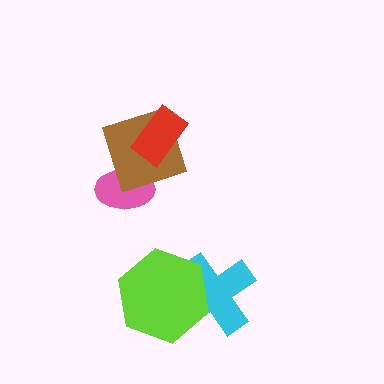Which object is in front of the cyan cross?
The lime hexagon is in front of the cyan cross.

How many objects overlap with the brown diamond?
2 objects overlap with the brown diamond.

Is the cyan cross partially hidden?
Yes, it is partially covered by another shape.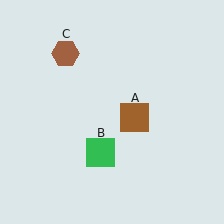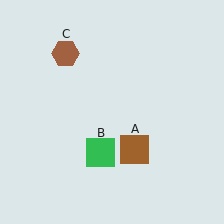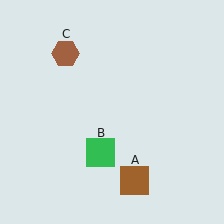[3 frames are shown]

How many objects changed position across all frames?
1 object changed position: brown square (object A).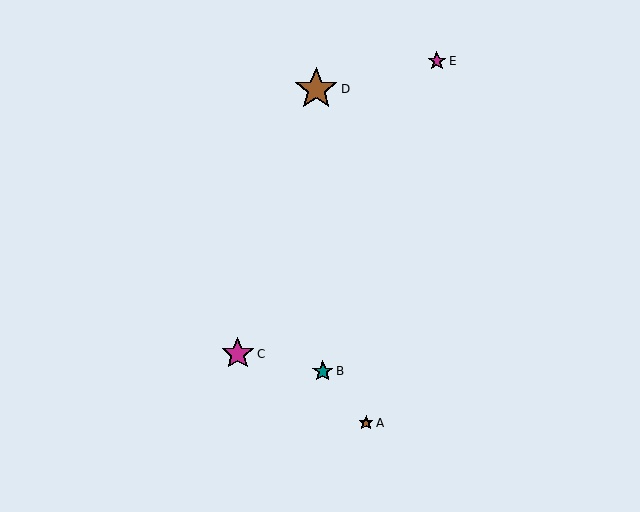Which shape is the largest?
The brown star (labeled D) is the largest.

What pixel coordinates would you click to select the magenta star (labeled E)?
Click at (437, 61) to select the magenta star E.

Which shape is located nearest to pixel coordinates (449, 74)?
The magenta star (labeled E) at (437, 61) is nearest to that location.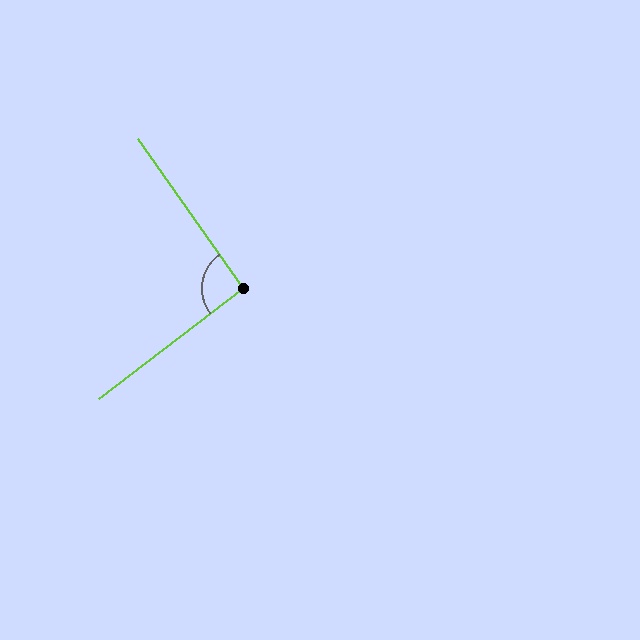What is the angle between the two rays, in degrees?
Approximately 92 degrees.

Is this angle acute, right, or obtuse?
It is approximately a right angle.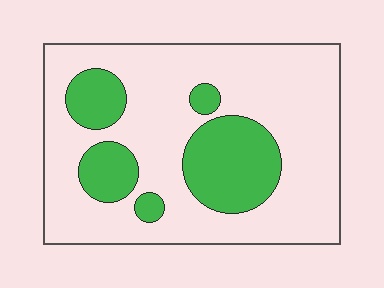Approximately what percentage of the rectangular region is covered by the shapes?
Approximately 25%.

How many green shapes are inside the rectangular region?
5.